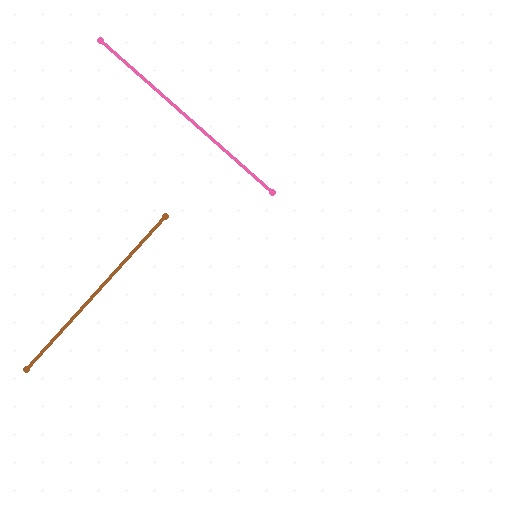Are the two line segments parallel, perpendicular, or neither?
Perpendicular — they meet at approximately 89°.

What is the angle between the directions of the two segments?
Approximately 89 degrees.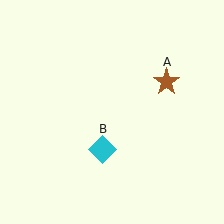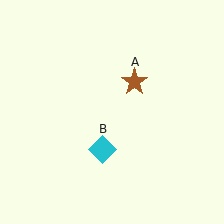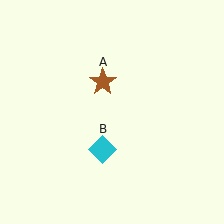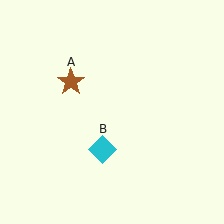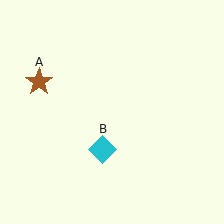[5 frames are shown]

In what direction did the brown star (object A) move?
The brown star (object A) moved left.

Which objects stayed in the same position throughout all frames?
Cyan diamond (object B) remained stationary.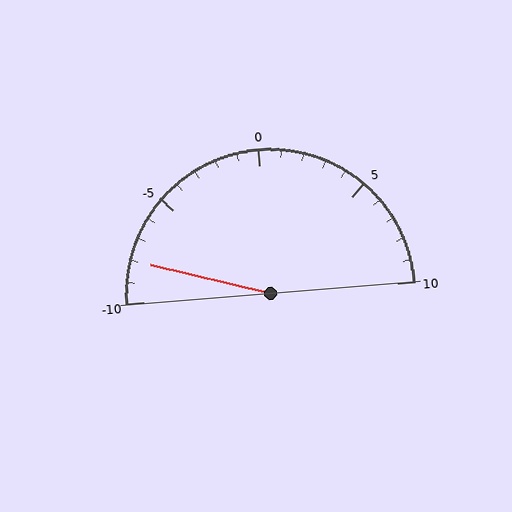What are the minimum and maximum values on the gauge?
The gauge ranges from -10 to 10.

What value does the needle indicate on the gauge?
The needle indicates approximately -8.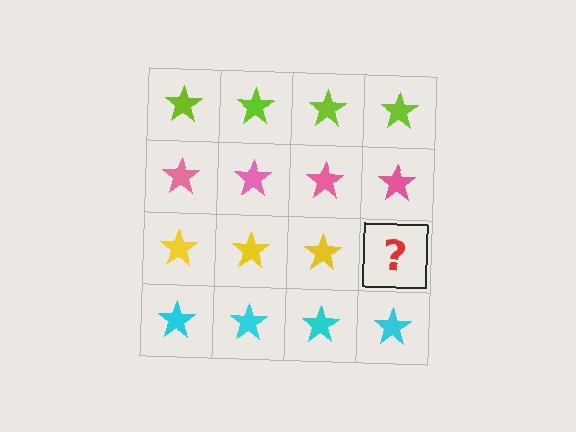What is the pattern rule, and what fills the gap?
The rule is that each row has a consistent color. The gap should be filled with a yellow star.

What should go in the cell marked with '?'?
The missing cell should contain a yellow star.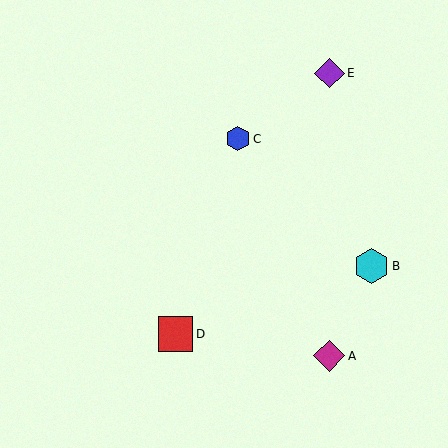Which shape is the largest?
The red square (labeled D) is the largest.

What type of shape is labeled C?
Shape C is a blue hexagon.